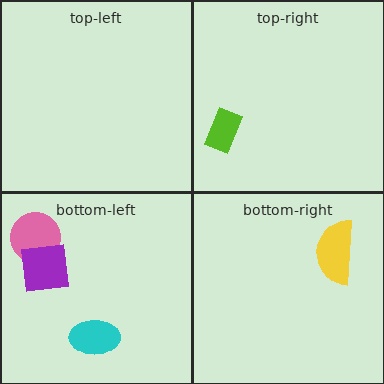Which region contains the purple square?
The bottom-left region.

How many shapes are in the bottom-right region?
1.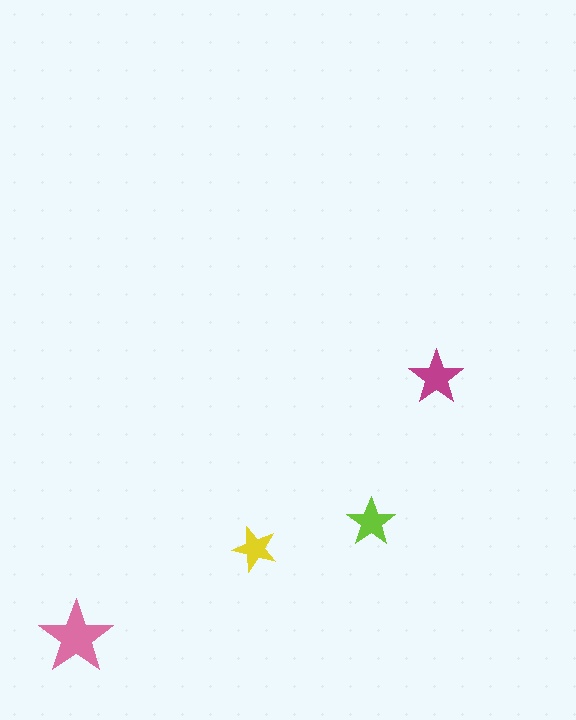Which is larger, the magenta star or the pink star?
The pink one.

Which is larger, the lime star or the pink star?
The pink one.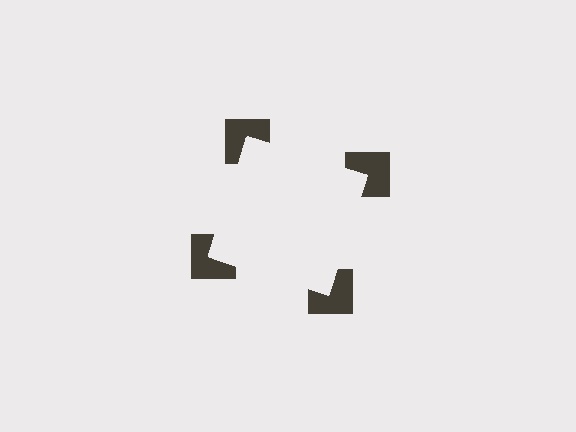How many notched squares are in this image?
There are 4 — one at each vertex of the illusory square.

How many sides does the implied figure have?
4 sides.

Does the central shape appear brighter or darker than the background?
It typically appears slightly brighter than the background, even though no actual brightness change is drawn.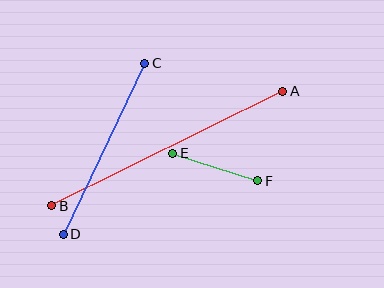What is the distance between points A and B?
The distance is approximately 258 pixels.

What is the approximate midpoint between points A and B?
The midpoint is at approximately (167, 148) pixels.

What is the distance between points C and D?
The distance is approximately 189 pixels.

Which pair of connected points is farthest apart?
Points A and B are farthest apart.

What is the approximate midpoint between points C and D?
The midpoint is at approximately (104, 149) pixels.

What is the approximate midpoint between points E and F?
The midpoint is at approximately (215, 167) pixels.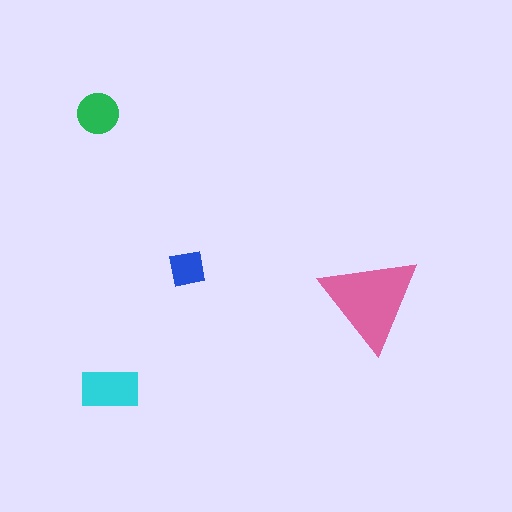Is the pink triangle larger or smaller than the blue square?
Larger.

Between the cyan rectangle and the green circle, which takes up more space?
The cyan rectangle.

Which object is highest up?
The green circle is topmost.